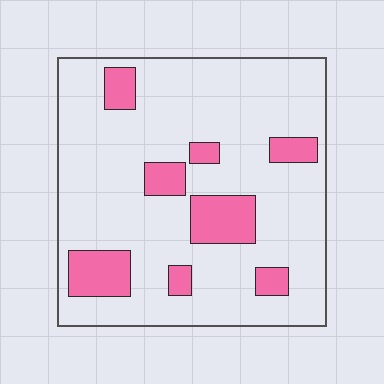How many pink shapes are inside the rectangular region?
8.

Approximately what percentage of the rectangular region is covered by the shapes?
Approximately 15%.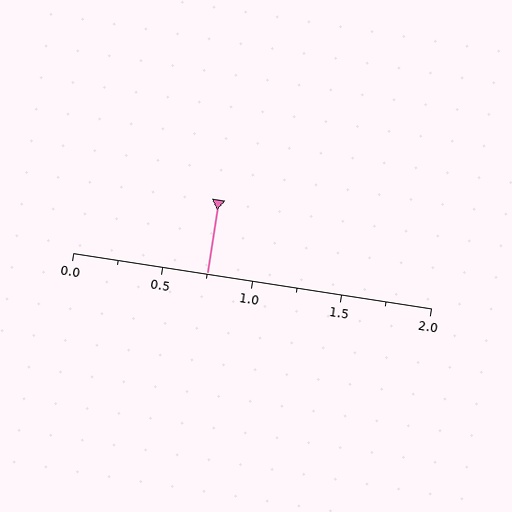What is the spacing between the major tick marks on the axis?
The major ticks are spaced 0.5 apart.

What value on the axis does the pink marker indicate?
The marker indicates approximately 0.75.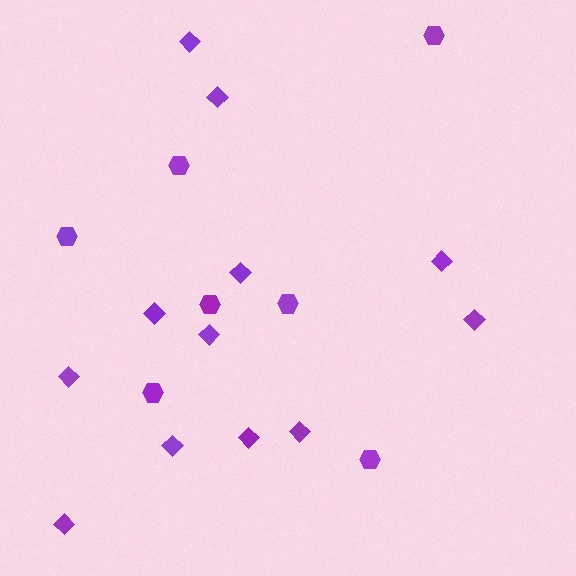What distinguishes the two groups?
There are 2 groups: one group of hexagons (7) and one group of diamonds (12).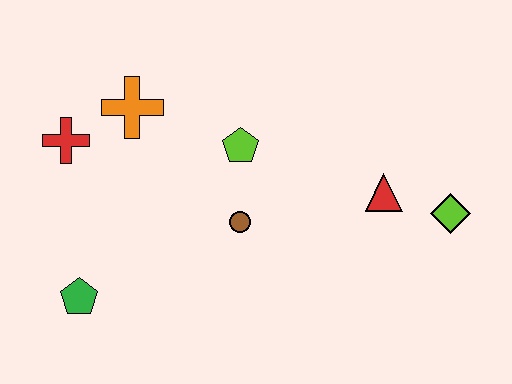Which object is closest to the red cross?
The orange cross is closest to the red cross.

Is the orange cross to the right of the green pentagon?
Yes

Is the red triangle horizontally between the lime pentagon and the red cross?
No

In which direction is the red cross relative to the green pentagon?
The red cross is above the green pentagon.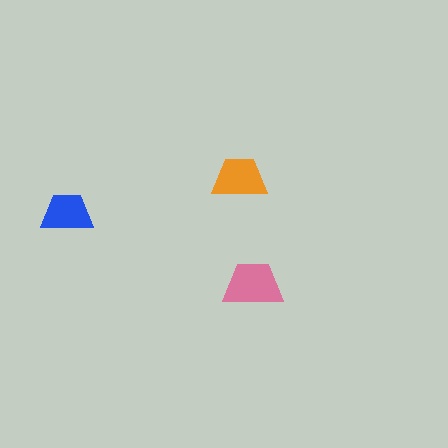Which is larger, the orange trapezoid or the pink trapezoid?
The pink one.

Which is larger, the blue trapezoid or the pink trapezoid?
The pink one.